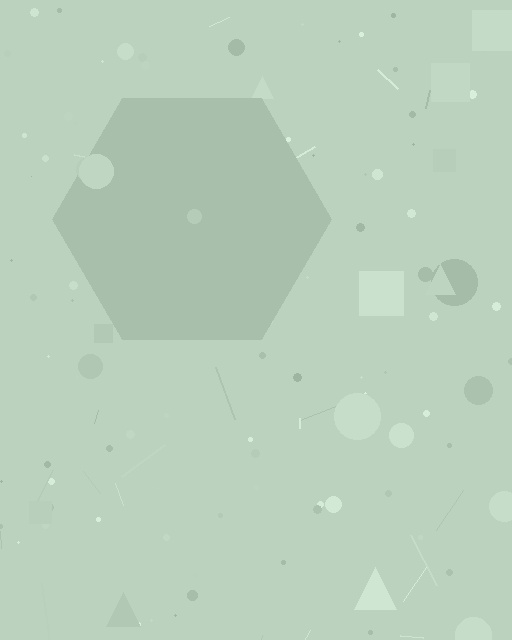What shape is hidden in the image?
A hexagon is hidden in the image.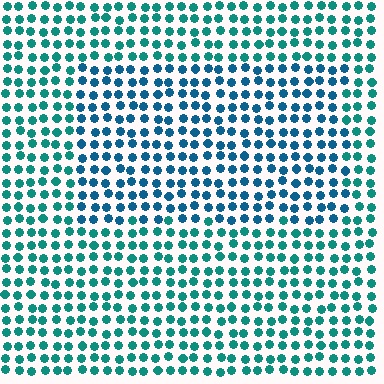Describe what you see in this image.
The image is filled with small teal elements in a uniform arrangement. A rectangle-shaped region is visible where the elements are tinted to a slightly different hue, forming a subtle color boundary.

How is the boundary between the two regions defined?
The boundary is defined purely by a slight shift in hue (about 29 degrees). Spacing, size, and orientation are identical on both sides.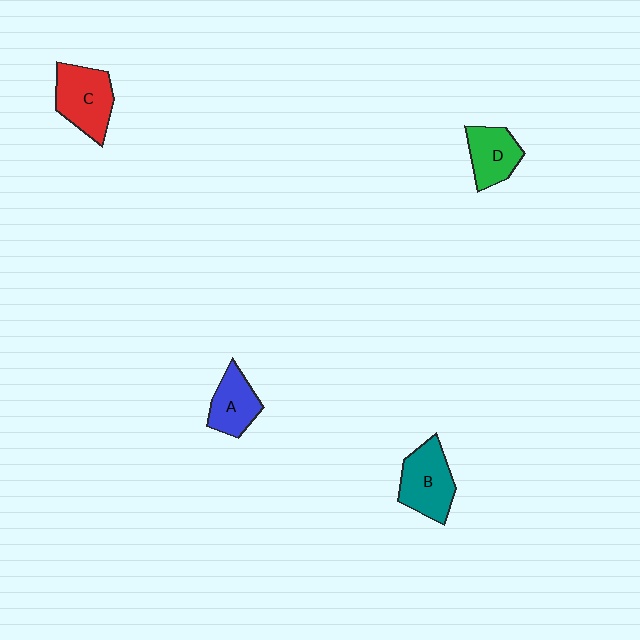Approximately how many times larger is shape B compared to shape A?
Approximately 1.3 times.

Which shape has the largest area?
Shape C (red).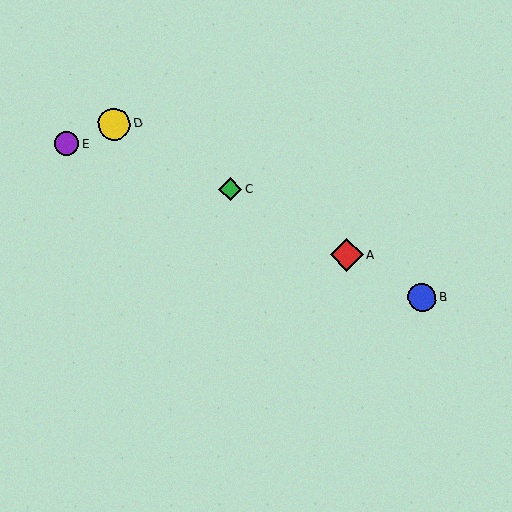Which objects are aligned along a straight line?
Objects A, B, C, D are aligned along a straight line.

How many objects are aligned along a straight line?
4 objects (A, B, C, D) are aligned along a straight line.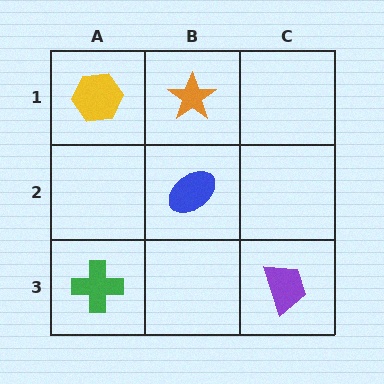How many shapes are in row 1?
2 shapes.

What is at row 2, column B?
A blue ellipse.